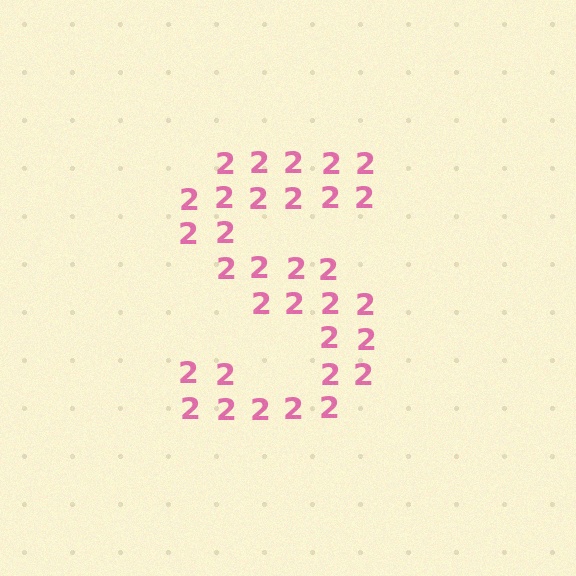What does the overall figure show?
The overall figure shows the letter S.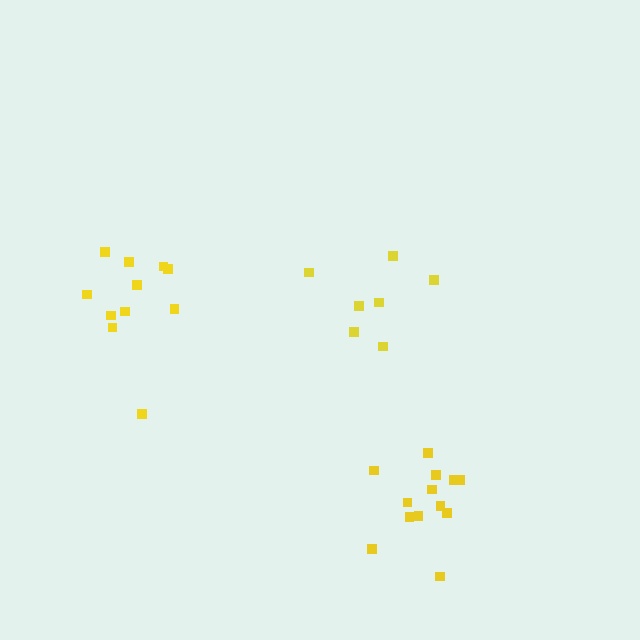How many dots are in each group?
Group 1: 7 dots, Group 2: 11 dots, Group 3: 13 dots (31 total).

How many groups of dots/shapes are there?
There are 3 groups.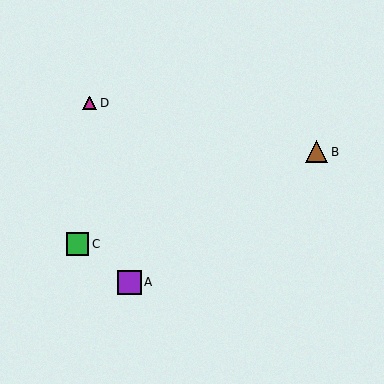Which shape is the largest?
The purple square (labeled A) is the largest.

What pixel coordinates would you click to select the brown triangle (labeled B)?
Click at (317, 152) to select the brown triangle B.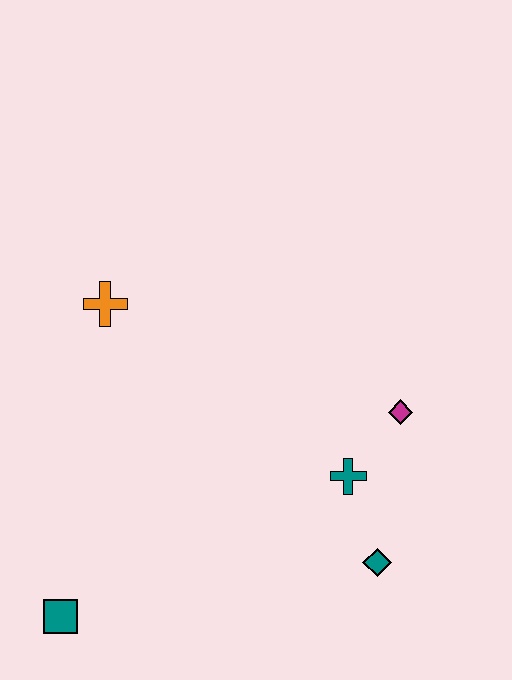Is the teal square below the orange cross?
Yes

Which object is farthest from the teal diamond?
The orange cross is farthest from the teal diamond.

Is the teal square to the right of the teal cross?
No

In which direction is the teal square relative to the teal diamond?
The teal square is to the left of the teal diamond.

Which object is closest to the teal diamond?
The teal cross is closest to the teal diamond.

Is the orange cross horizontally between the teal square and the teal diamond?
Yes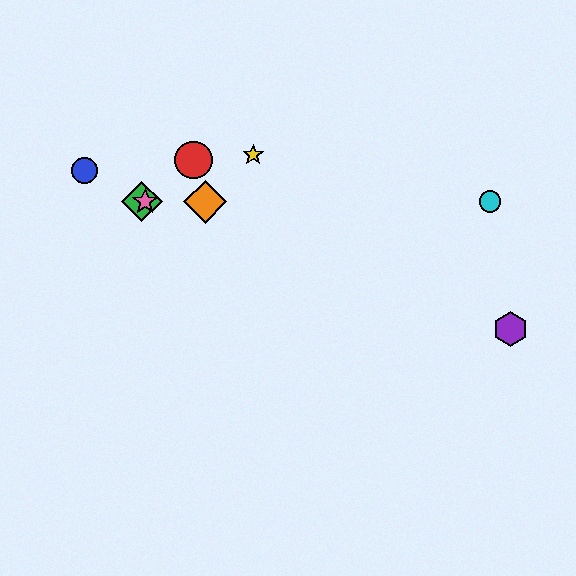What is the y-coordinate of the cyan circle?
The cyan circle is at y≈202.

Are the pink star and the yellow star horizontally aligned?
No, the pink star is at y≈202 and the yellow star is at y≈155.